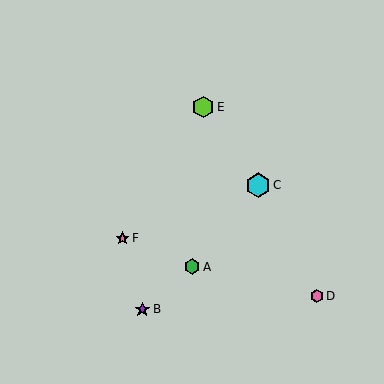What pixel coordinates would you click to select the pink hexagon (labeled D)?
Click at (317, 296) to select the pink hexagon D.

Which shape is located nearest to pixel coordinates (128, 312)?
The purple star (labeled B) at (142, 309) is nearest to that location.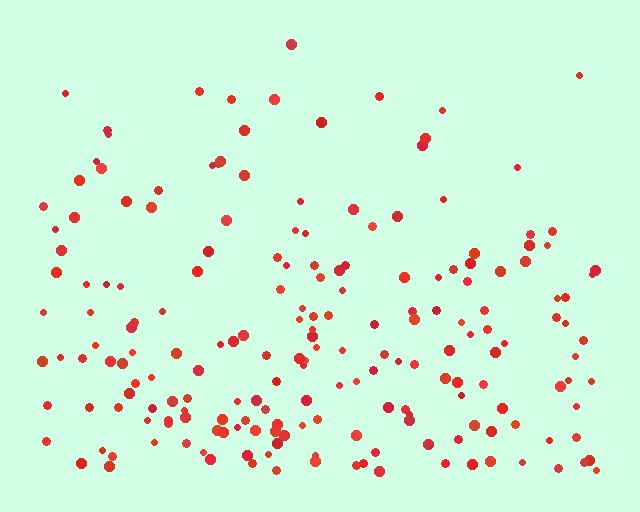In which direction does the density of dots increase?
From top to bottom, with the bottom side densest.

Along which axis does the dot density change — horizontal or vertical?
Vertical.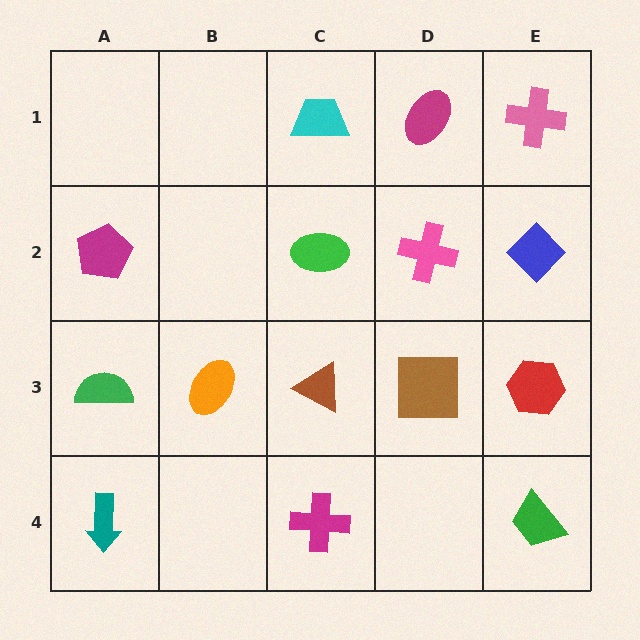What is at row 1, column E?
A pink cross.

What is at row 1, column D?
A magenta ellipse.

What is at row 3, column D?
A brown square.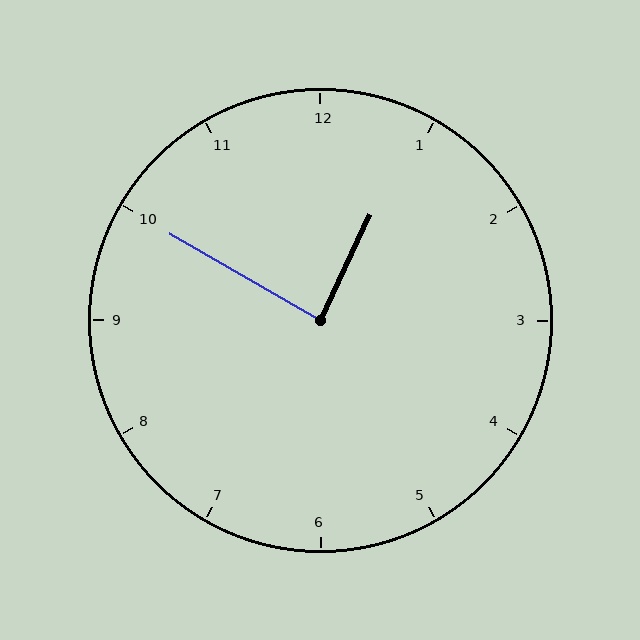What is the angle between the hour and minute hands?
Approximately 85 degrees.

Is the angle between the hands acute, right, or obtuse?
It is right.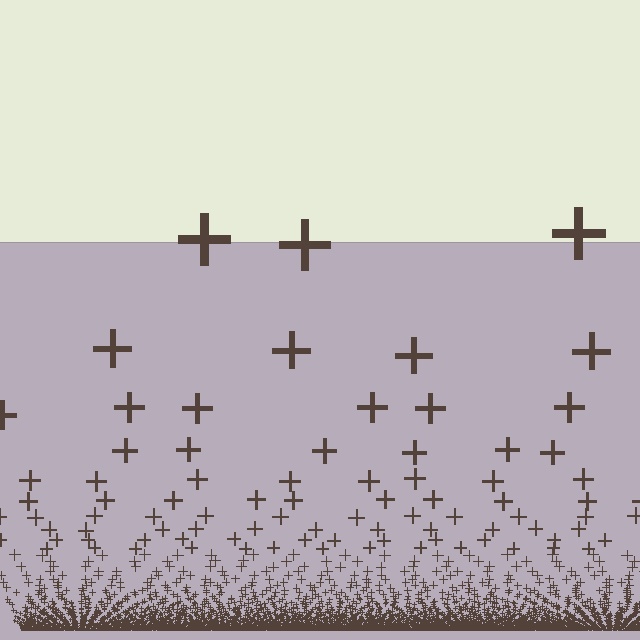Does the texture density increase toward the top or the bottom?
Density increases toward the bottom.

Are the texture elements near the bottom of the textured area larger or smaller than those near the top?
Smaller. The gradient is inverted — elements near the bottom are smaller and denser.